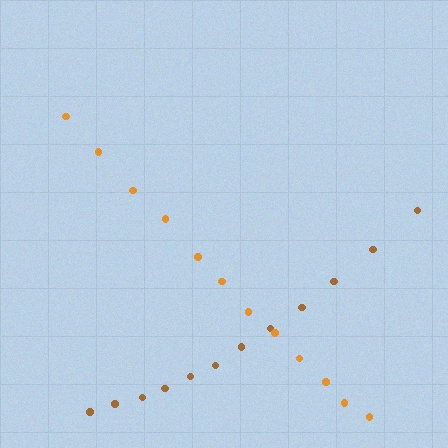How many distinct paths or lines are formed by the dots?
There are 2 distinct paths.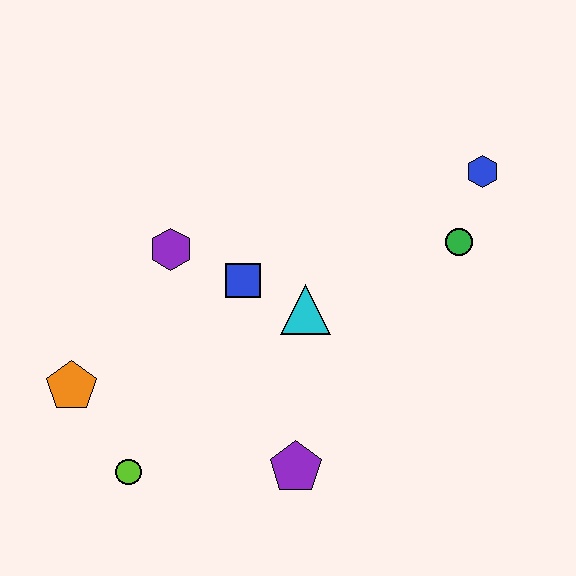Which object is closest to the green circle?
The blue hexagon is closest to the green circle.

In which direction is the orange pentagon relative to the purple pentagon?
The orange pentagon is to the left of the purple pentagon.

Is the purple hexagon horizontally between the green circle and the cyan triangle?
No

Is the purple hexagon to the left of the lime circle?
No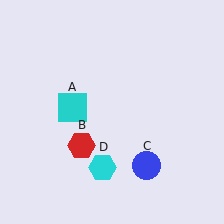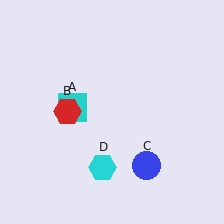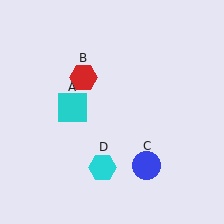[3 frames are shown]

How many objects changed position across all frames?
1 object changed position: red hexagon (object B).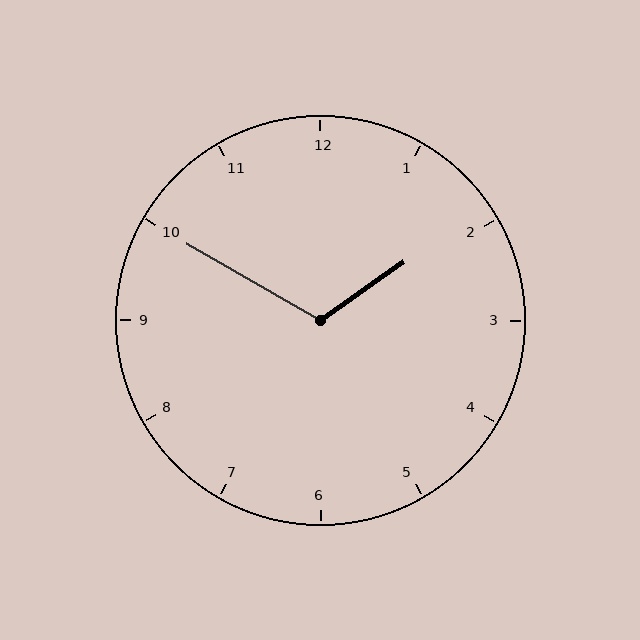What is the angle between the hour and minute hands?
Approximately 115 degrees.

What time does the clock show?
1:50.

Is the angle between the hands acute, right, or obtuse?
It is obtuse.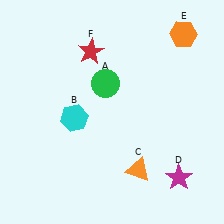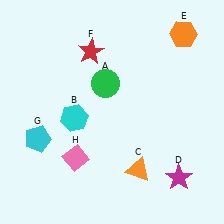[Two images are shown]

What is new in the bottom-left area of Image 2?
A pink diamond (H) was added in the bottom-left area of Image 2.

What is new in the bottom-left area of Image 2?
A cyan pentagon (G) was added in the bottom-left area of Image 2.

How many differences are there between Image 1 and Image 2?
There are 2 differences between the two images.